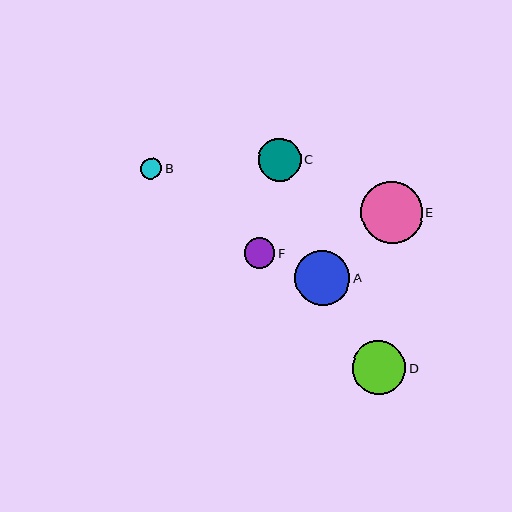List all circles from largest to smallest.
From largest to smallest: E, A, D, C, F, B.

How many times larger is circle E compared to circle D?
Circle E is approximately 1.2 times the size of circle D.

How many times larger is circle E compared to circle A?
Circle E is approximately 1.1 times the size of circle A.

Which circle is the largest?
Circle E is the largest with a size of approximately 62 pixels.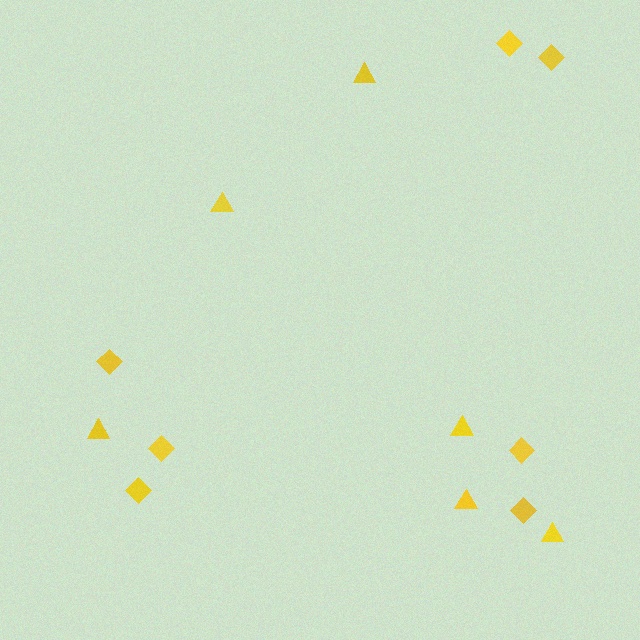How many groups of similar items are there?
There are 2 groups: one group of diamonds (7) and one group of triangles (6).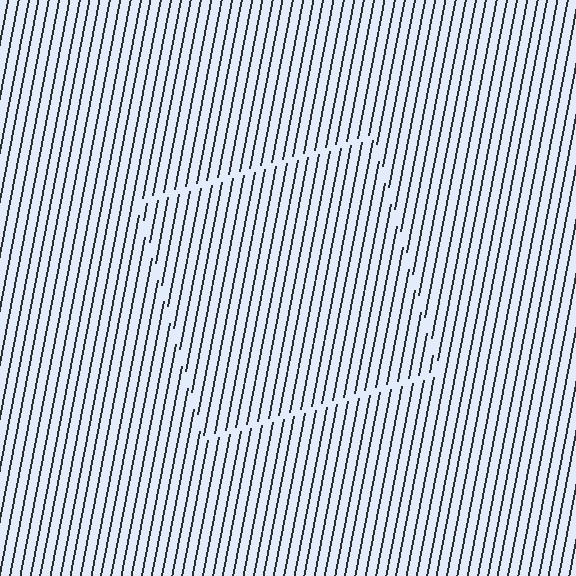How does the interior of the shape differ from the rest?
The interior of the shape contains the same grating, shifted by half a period — the contour is defined by the phase discontinuity where line-ends from the inner and outer gratings abut.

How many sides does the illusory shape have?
4 sides — the line-ends trace a square.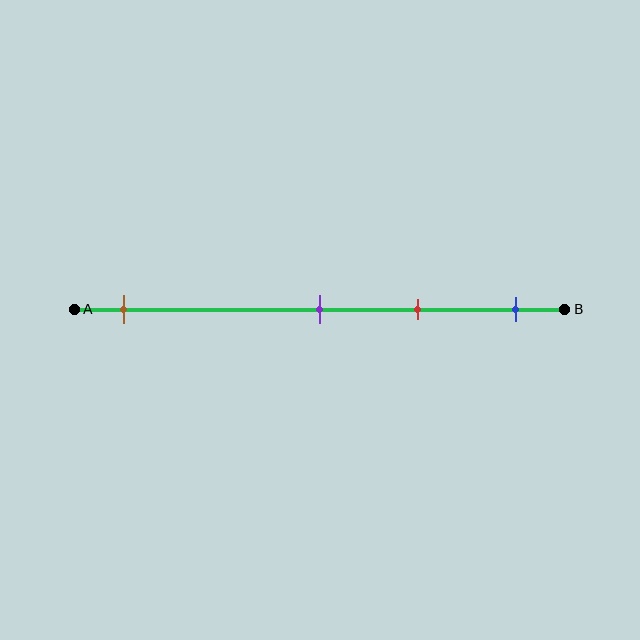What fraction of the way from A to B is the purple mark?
The purple mark is approximately 50% (0.5) of the way from A to B.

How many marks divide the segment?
There are 4 marks dividing the segment.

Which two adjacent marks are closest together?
The purple and red marks are the closest adjacent pair.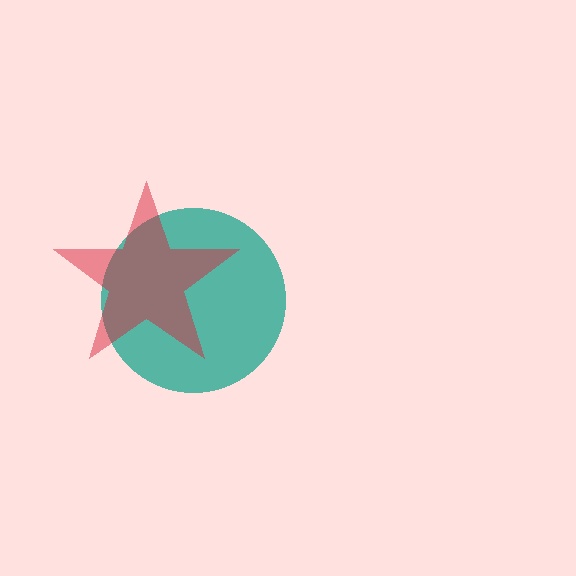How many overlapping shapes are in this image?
There are 2 overlapping shapes in the image.